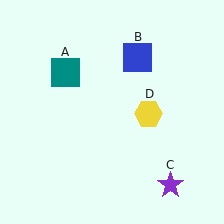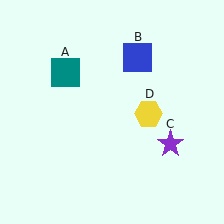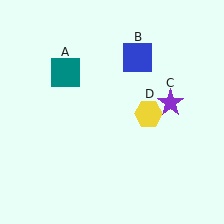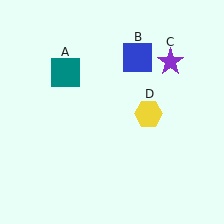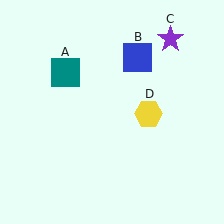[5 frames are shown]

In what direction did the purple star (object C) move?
The purple star (object C) moved up.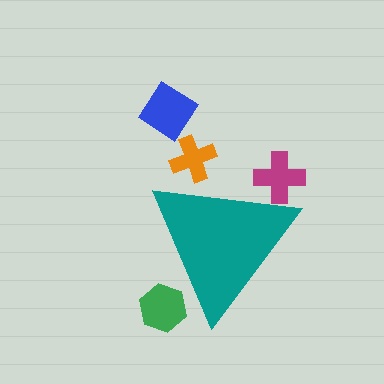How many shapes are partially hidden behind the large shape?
3 shapes are partially hidden.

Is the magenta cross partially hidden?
Yes, the magenta cross is partially hidden behind the teal triangle.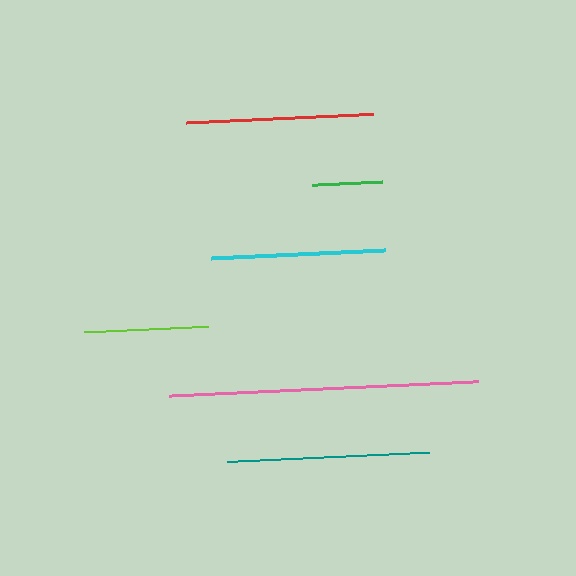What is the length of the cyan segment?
The cyan segment is approximately 175 pixels long.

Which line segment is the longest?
The pink line is the longest at approximately 309 pixels.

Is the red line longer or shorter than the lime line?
The red line is longer than the lime line.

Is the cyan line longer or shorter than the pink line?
The pink line is longer than the cyan line.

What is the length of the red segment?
The red segment is approximately 186 pixels long.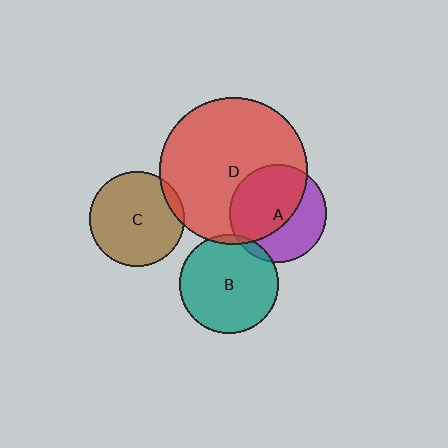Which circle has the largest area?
Circle D (red).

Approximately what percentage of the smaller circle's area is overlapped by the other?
Approximately 5%.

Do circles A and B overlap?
Yes.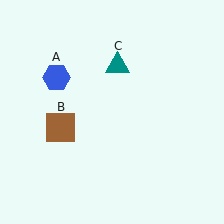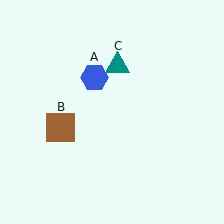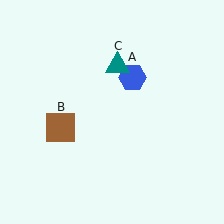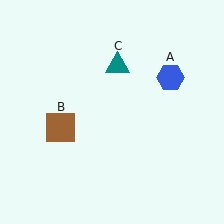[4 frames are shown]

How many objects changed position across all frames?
1 object changed position: blue hexagon (object A).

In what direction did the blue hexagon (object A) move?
The blue hexagon (object A) moved right.